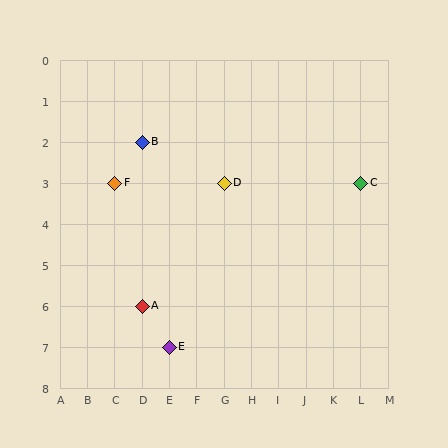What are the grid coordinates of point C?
Point C is at grid coordinates (L, 3).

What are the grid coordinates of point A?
Point A is at grid coordinates (D, 6).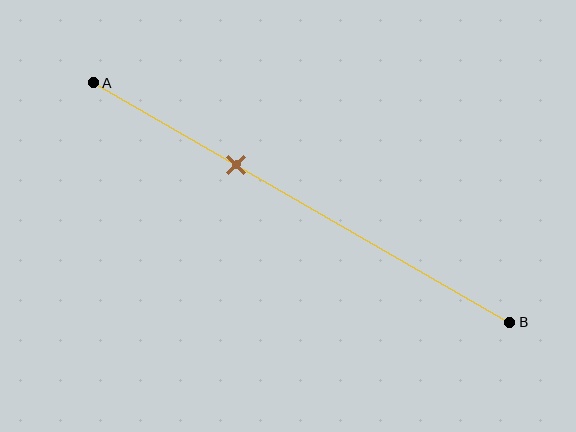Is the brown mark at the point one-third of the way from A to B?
Yes, the mark is approximately at the one-third point.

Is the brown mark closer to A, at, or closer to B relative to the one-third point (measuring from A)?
The brown mark is approximately at the one-third point of segment AB.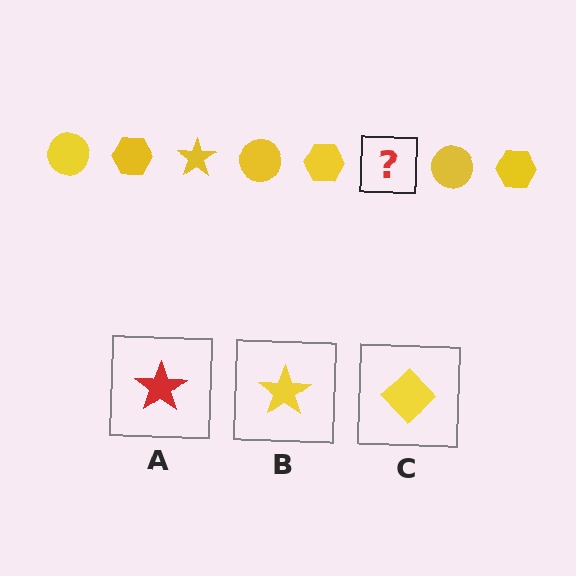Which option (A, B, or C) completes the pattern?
B.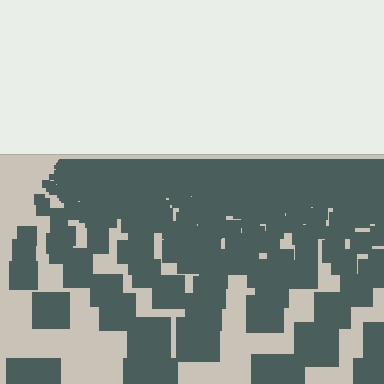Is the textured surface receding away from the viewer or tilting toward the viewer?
The surface is receding away from the viewer. Texture elements get smaller and denser toward the top.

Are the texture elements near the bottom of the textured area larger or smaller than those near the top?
Larger. Near the bottom, elements are closer to the viewer and appear at a bigger on-screen size.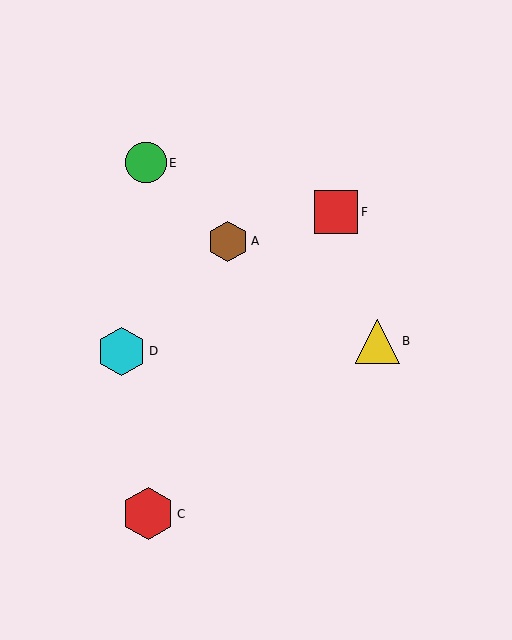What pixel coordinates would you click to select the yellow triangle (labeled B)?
Click at (378, 341) to select the yellow triangle B.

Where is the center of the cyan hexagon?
The center of the cyan hexagon is at (122, 352).